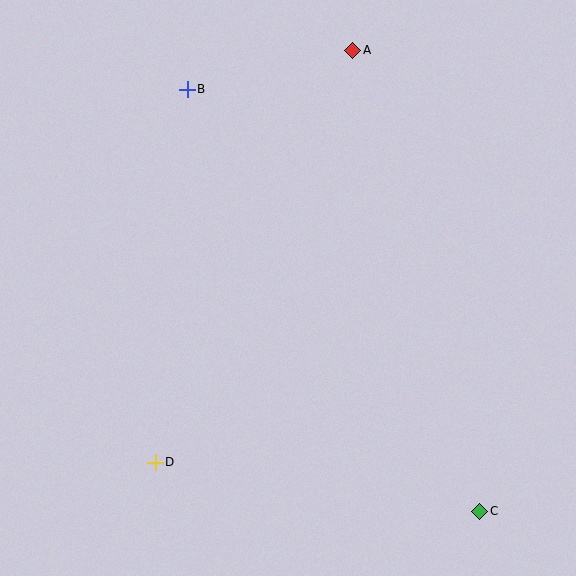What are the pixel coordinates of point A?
Point A is at (353, 50).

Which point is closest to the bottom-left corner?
Point D is closest to the bottom-left corner.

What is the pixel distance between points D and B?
The distance between D and B is 374 pixels.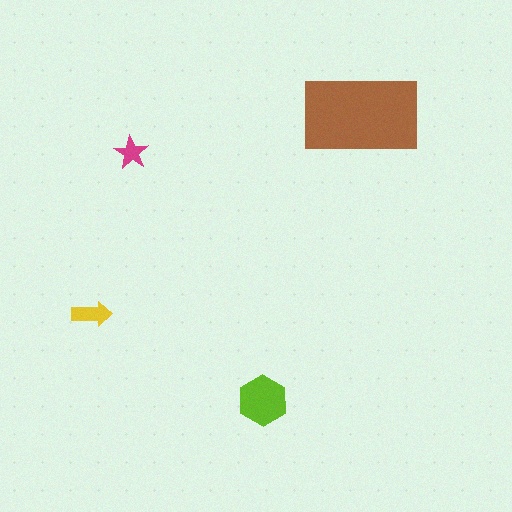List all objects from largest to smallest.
The brown rectangle, the lime hexagon, the yellow arrow, the magenta star.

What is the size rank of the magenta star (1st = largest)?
4th.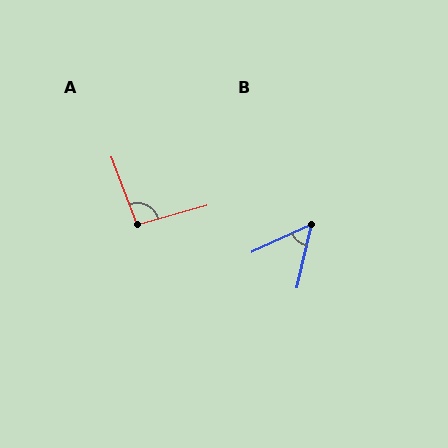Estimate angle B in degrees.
Approximately 53 degrees.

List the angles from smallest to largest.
B (53°), A (95°).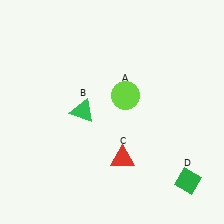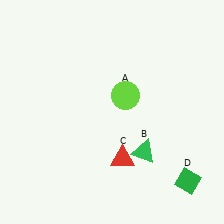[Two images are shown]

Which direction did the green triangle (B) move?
The green triangle (B) moved right.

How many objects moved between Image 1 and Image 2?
1 object moved between the two images.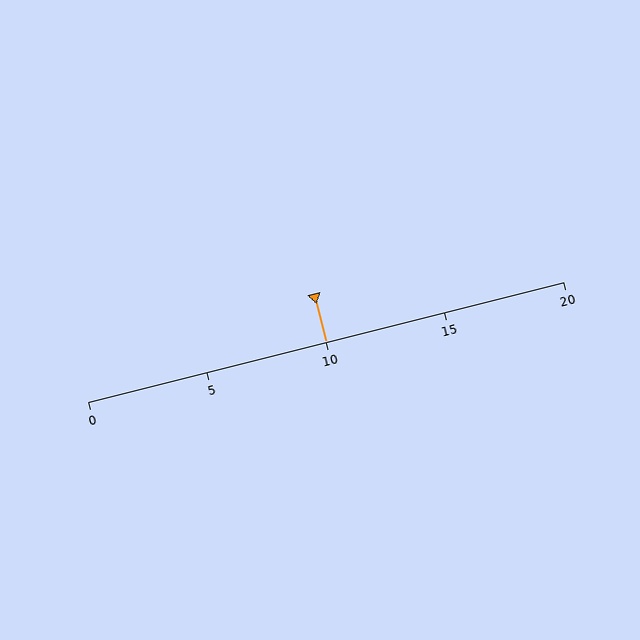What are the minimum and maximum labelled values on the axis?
The axis runs from 0 to 20.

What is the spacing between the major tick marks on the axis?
The major ticks are spaced 5 apart.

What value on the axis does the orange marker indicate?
The marker indicates approximately 10.